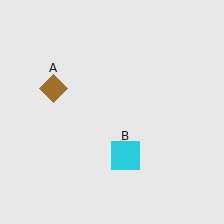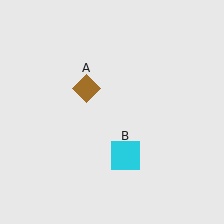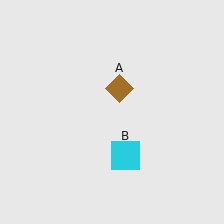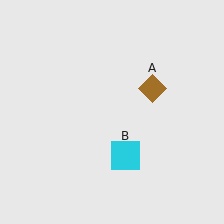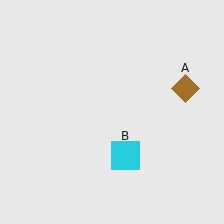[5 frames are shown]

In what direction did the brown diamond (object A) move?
The brown diamond (object A) moved right.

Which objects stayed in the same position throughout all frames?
Cyan square (object B) remained stationary.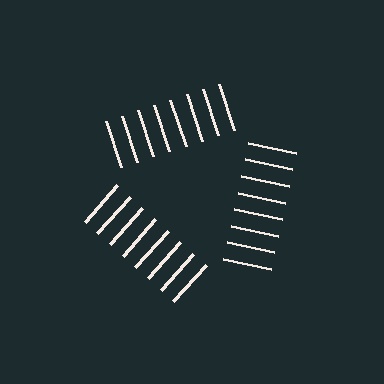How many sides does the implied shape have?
3 sides — the line-ends trace a triangle.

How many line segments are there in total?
24 — 8 along each of the 3 edges.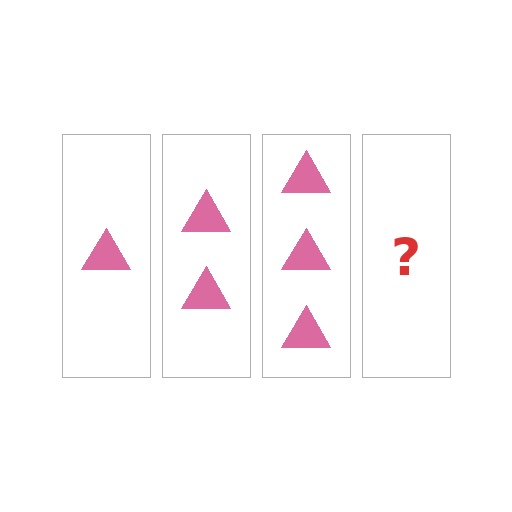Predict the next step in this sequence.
The next step is 4 triangles.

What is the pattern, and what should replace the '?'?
The pattern is that each step adds one more triangle. The '?' should be 4 triangles.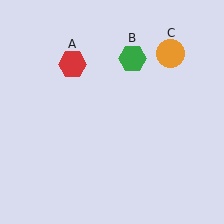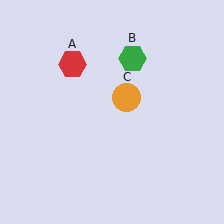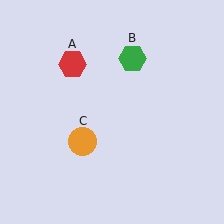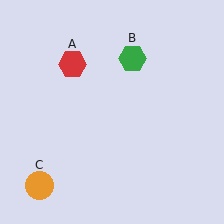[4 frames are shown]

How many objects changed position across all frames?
1 object changed position: orange circle (object C).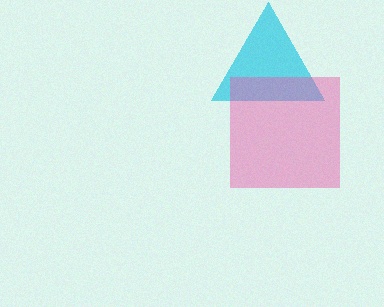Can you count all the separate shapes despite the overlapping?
Yes, there are 2 separate shapes.